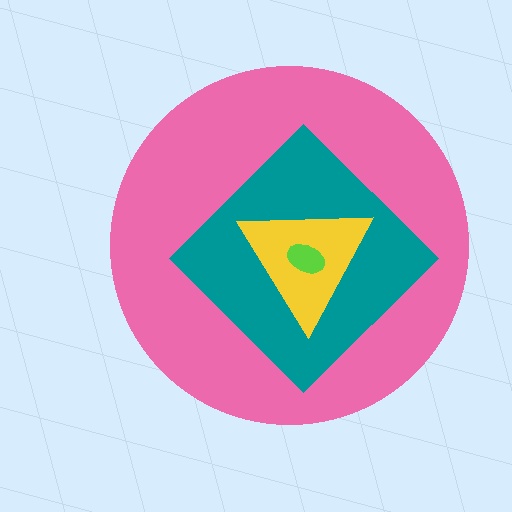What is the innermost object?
The lime ellipse.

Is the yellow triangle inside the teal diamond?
Yes.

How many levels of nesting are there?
4.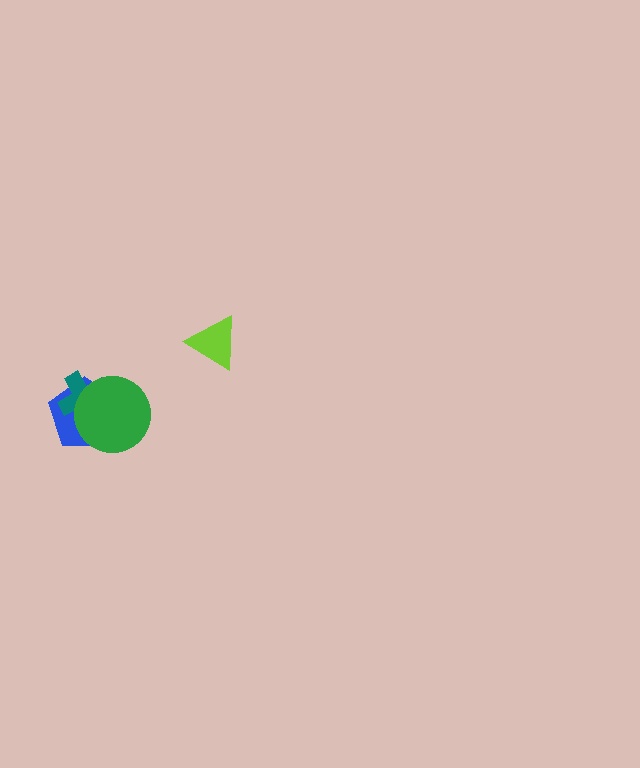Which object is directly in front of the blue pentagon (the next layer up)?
The teal cross is directly in front of the blue pentagon.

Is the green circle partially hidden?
No, no other shape covers it.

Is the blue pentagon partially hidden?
Yes, it is partially covered by another shape.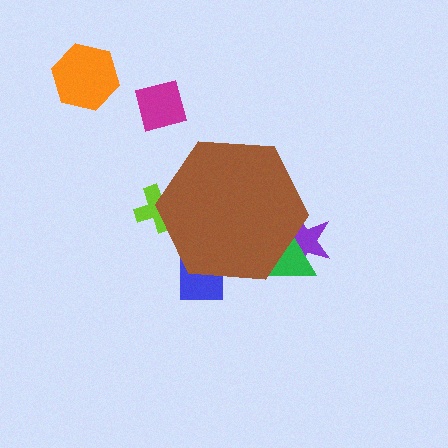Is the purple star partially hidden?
Yes, the purple star is partially hidden behind the brown hexagon.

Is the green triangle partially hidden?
Yes, the green triangle is partially hidden behind the brown hexagon.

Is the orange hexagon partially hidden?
No, the orange hexagon is fully visible.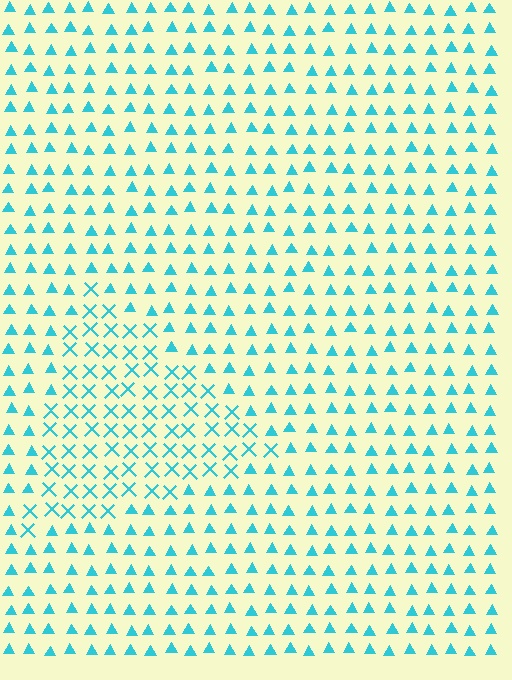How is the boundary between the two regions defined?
The boundary is defined by a change in element shape: X marks inside vs. triangles outside. All elements share the same color and spacing.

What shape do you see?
I see a triangle.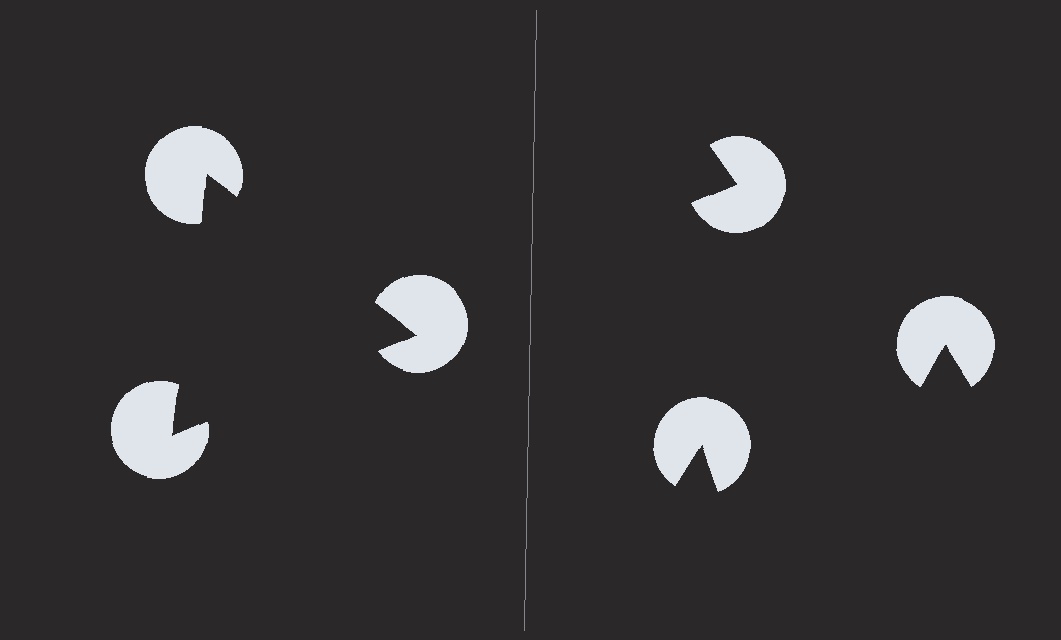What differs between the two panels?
The pac-man discs are positioned identically on both sides; only the wedge orientations differ. On the left they align to a triangle; on the right they are misaligned.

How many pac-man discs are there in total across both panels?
6 — 3 on each side.